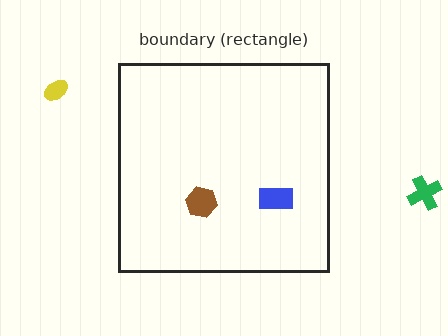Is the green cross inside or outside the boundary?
Outside.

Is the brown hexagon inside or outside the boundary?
Inside.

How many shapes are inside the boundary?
2 inside, 2 outside.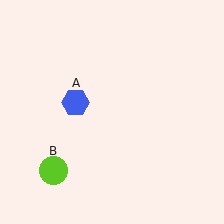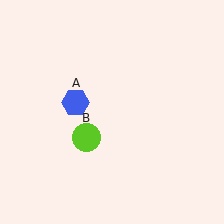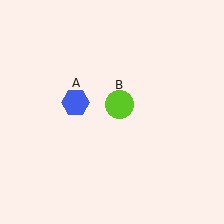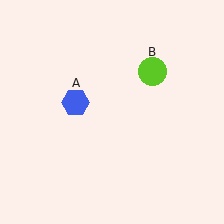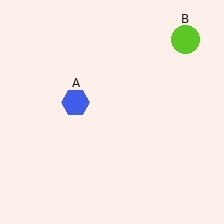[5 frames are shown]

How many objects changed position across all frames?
1 object changed position: lime circle (object B).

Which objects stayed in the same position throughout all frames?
Blue hexagon (object A) remained stationary.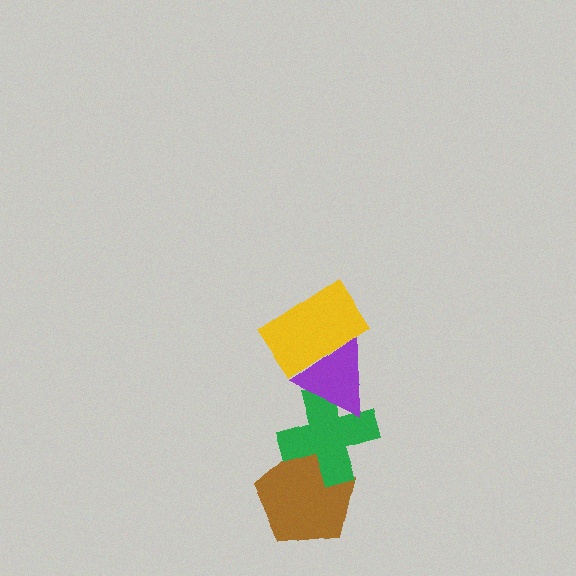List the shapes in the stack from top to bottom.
From top to bottom: the yellow rectangle, the purple triangle, the green cross, the brown pentagon.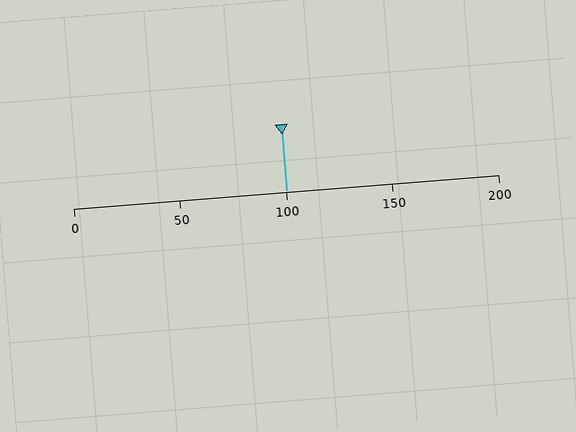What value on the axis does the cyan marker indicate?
The marker indicates approximately 100.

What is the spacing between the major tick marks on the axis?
The major ticks are spaced 50 apart.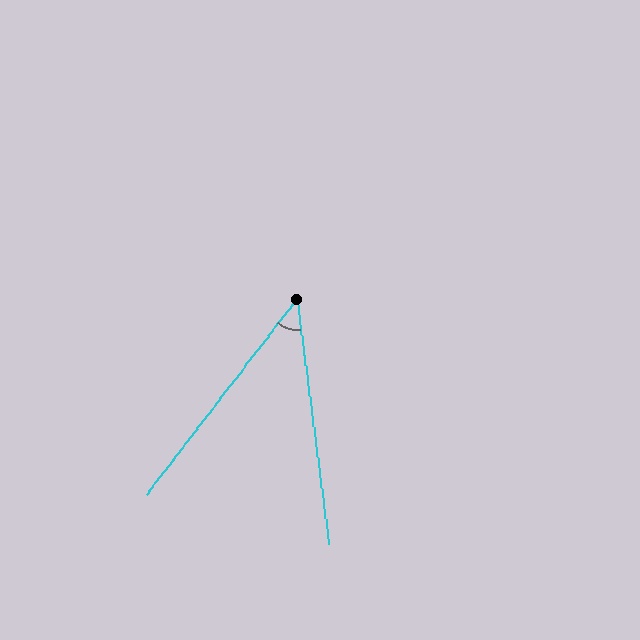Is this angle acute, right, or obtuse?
It is acute.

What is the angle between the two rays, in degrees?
Approximately 45 degrees.